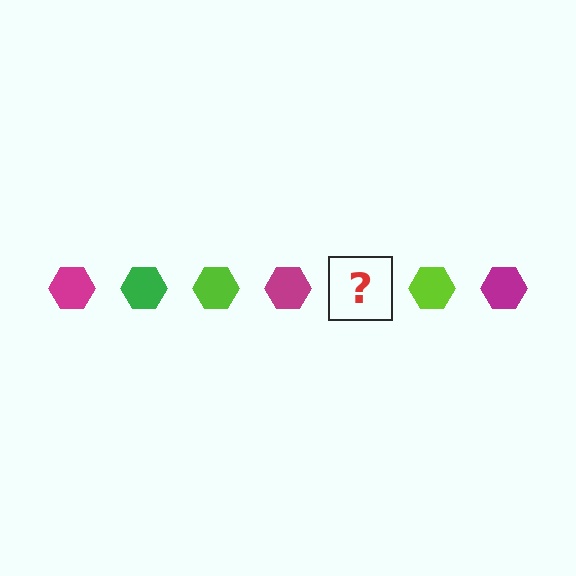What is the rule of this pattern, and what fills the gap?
The rule is that the pattern cycles through magenta, green, lime hexagons. The gap should be filled with a green hexagon.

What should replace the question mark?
The question mark should be replaced with a green hexagon.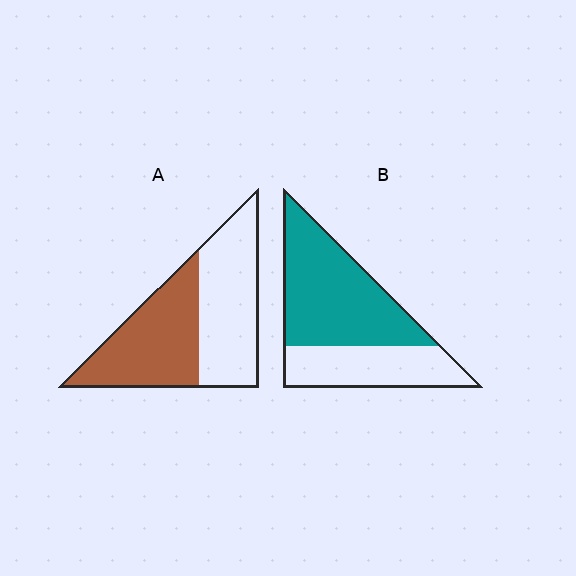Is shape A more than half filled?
Roughly half.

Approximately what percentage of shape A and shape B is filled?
A is approximately 50% and B is approximately 60%.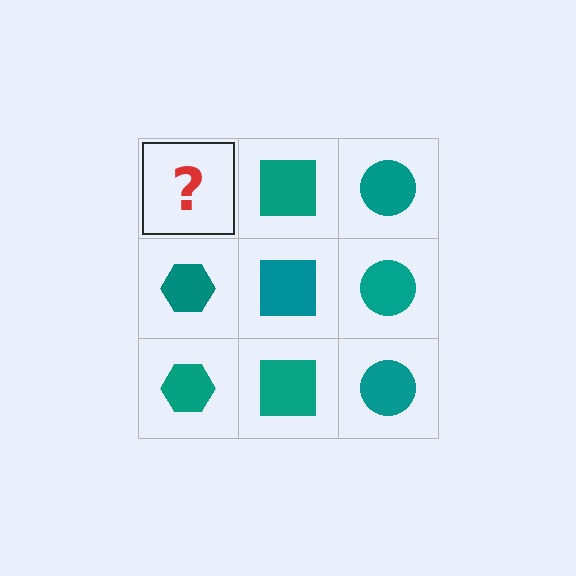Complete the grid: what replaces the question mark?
The question mark should be replaced with a teal hexagon.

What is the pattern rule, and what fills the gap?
The rule is that each column has a consistent shape. The gap should be filled with a teal hexagon.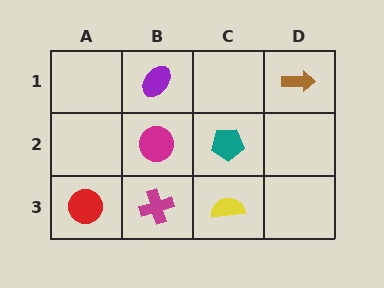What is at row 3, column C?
A yellow semicircle.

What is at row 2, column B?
A magenta circle.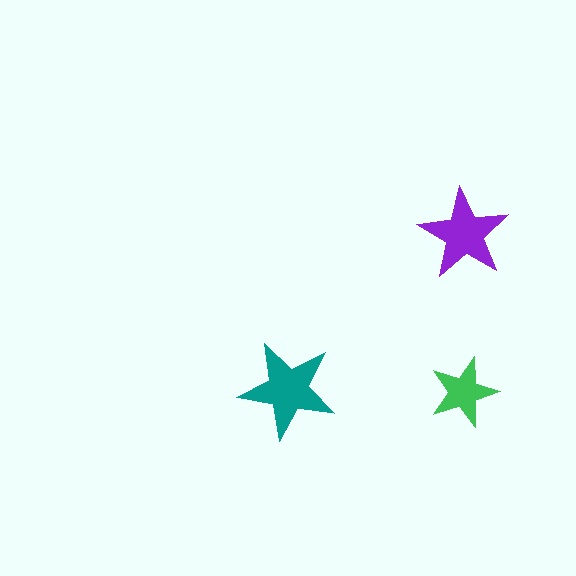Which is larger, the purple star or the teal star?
The teal one.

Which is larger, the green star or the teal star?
The teal one.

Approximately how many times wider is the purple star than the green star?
About 1.5 times wider.